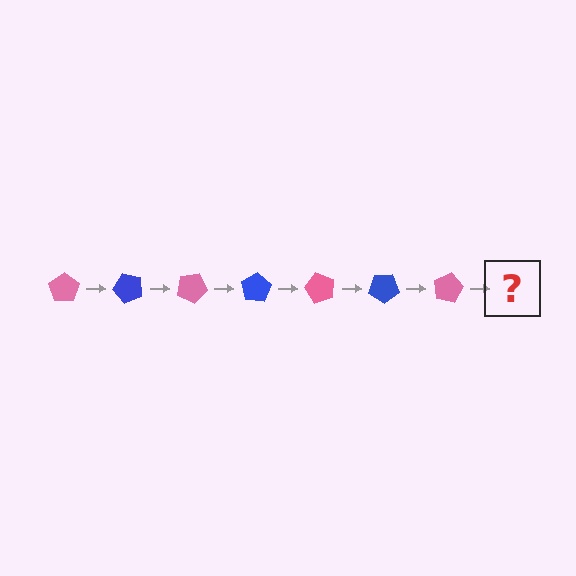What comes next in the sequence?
The next element should be a blue pentagon, rotated 350 degrees from the start.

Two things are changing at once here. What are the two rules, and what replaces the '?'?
The two rules are that it rotates 50 degrees each step and the color cycles through pink and blue. The '?' should be a blue pentagon, rotated 350 degrees from the start.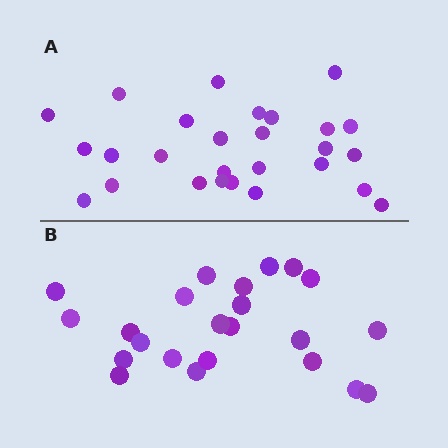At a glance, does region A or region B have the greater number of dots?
Region A (the top region) has more dots.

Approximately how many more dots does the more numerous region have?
Region A has about 4 more dots than region B.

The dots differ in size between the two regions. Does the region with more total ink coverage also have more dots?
No. Region B has more total ink coverage because its dots are larger, but region A actually contains more individual dots. Total area can be misleading — the number of items is what matters here.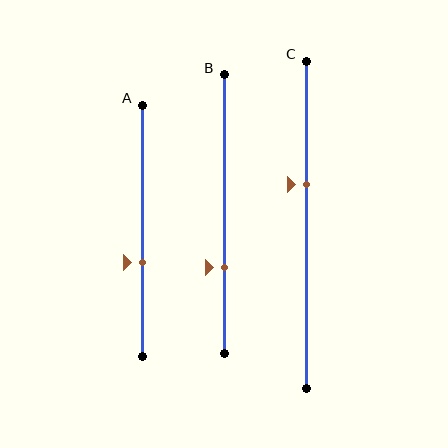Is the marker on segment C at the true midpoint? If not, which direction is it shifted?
No, the marker on segment C is shifted upward by about 12% of the segment length.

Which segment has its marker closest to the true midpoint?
Segment C has its marker closest to the true midpoint.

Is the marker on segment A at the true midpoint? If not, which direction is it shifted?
No, the marker on segment A is shifted downward by about 13% of the segment length.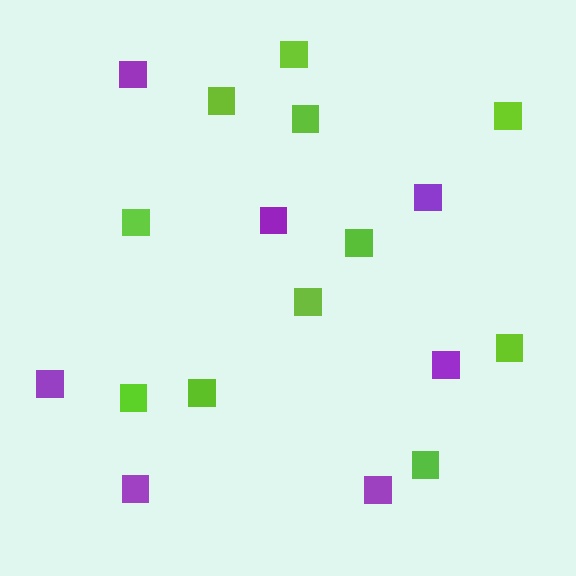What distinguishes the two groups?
There are 2 groups: one group of lime squares (11) and one group of purple squares (7).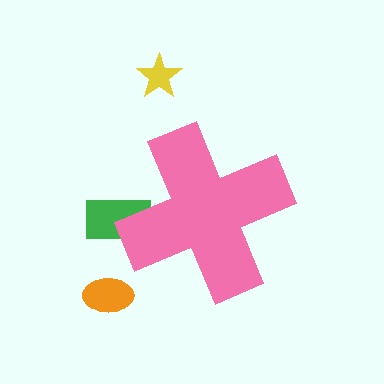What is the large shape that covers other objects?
A pink cross.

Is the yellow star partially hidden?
No, the yellow star is fully visible.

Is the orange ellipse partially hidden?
No, the orange ellipse is fully visible.